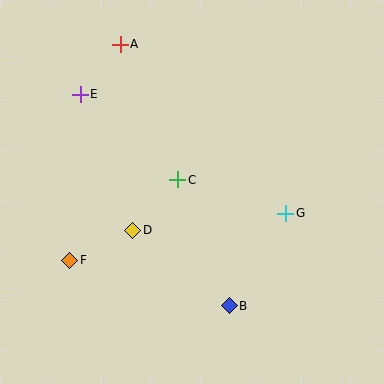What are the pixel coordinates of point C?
Point C is at (178, 180).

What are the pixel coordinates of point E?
Point E is at (80, 94).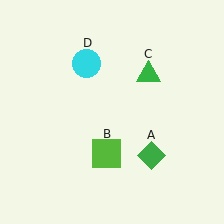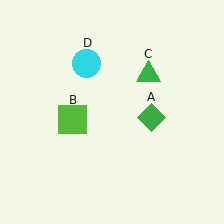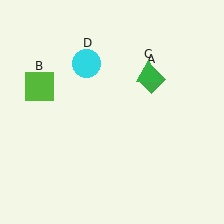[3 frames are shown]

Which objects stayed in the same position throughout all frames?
Green triangle (object C) and cyan circle (object D) remained stationary.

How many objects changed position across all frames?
2 objects changed position: green diamond (object A), lime square (object B).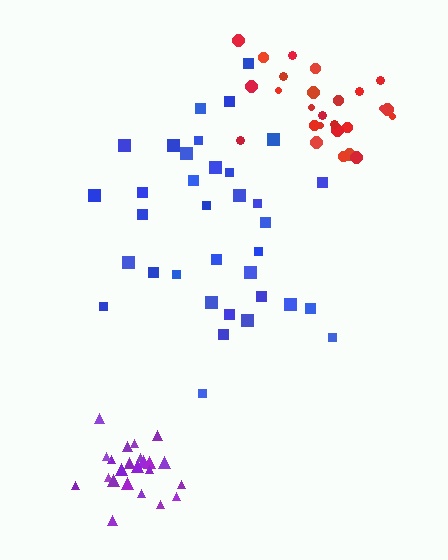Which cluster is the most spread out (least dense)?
Blue.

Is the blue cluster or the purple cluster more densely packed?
Purple.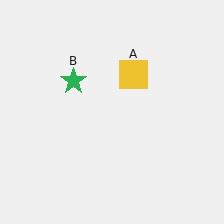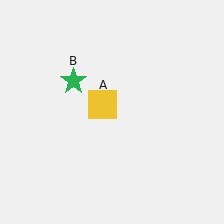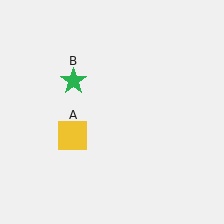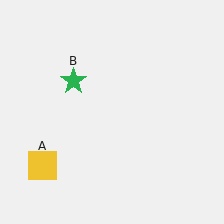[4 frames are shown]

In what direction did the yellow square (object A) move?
The yellow square (object A) moved down and to the left.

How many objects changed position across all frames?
1 object changed position: yellow square (object A).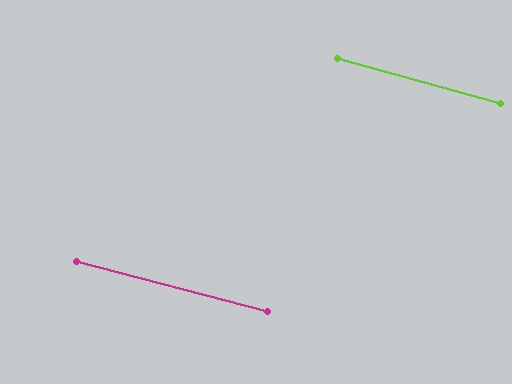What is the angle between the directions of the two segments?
Approximately 1 degree.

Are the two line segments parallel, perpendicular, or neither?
Parallel — their directions differ by only 0.7°.